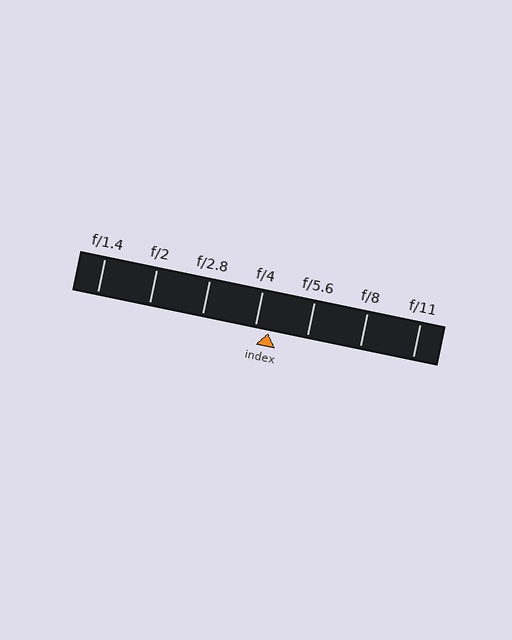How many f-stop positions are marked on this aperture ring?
There are 7 f-stop positions marked.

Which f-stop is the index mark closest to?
The index mark is closest to f/4.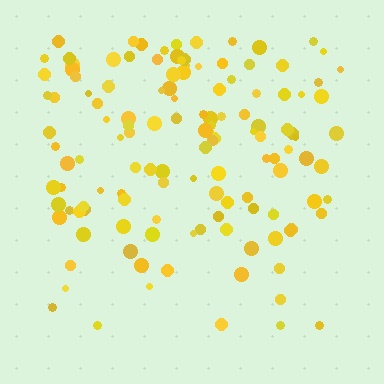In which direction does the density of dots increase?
From bottom to top, with the top side densest.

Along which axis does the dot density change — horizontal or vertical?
Vertical.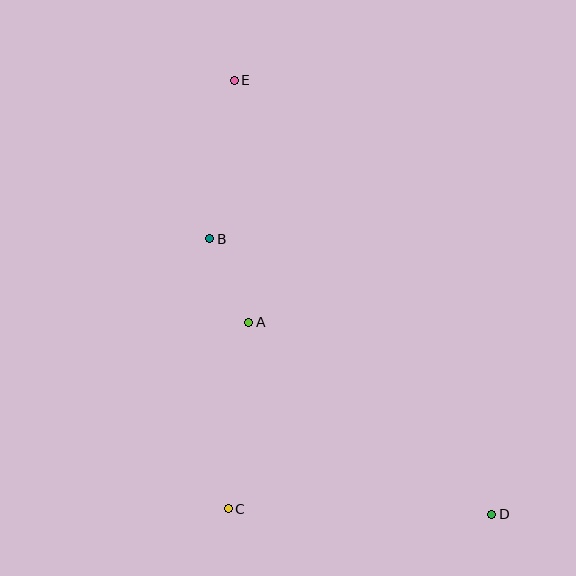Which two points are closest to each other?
Points A and B are closest to each other.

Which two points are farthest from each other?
Points D and E are farthest from each other.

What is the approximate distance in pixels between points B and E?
The distance between B and E is approximately 160 pixels.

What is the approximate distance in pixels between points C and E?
The distance between C and E is approximately 429 pixels.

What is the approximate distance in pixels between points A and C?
The distance between A and C is approximately 188 pixels.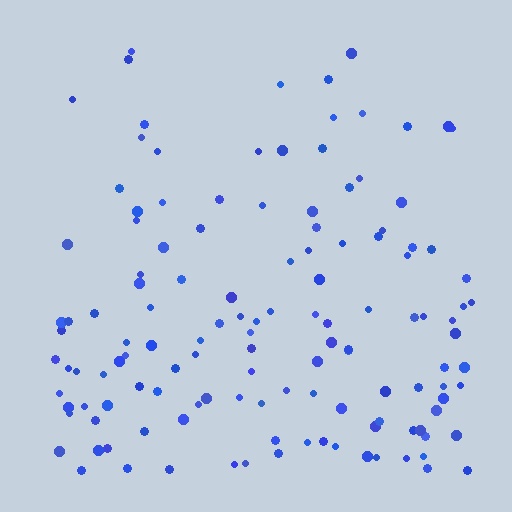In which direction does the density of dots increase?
From top to bottom, with the bottom side densest.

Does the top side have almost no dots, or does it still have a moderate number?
Still a moderate number, just noticeably fewer than the bottom.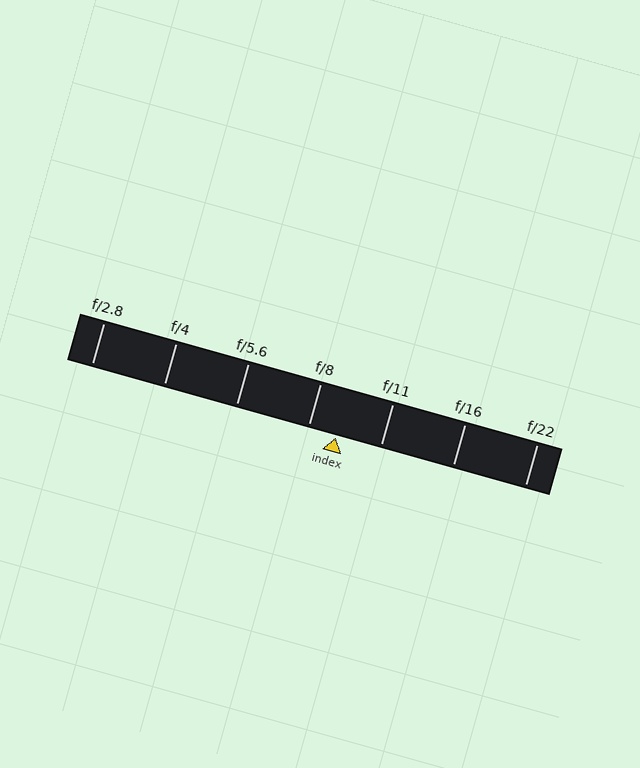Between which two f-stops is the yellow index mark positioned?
The index mark is between f/8 and f/11.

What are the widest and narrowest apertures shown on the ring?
The widest aperture shown is f/2.8 and the narrowest is f/22.